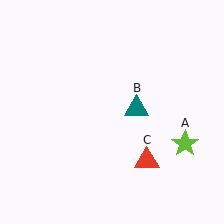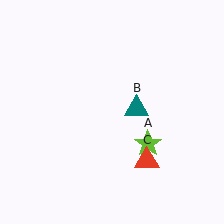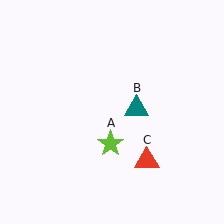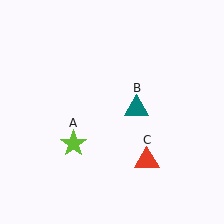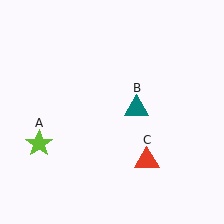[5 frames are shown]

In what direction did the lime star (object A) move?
The lime star (object A) moved left.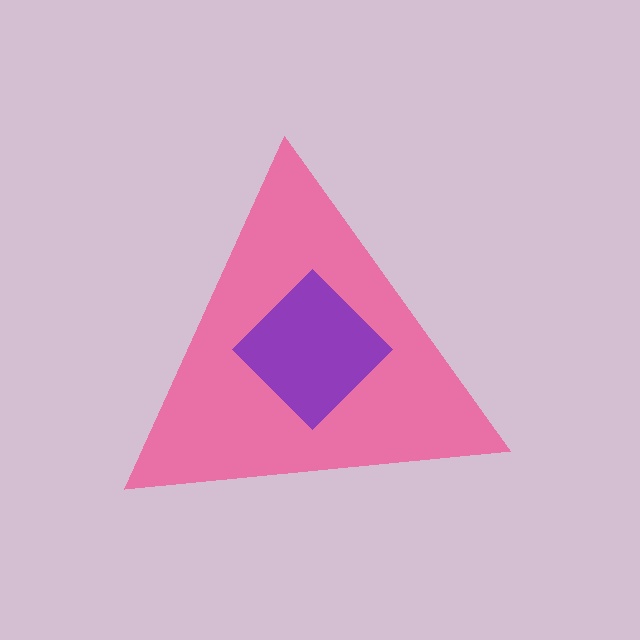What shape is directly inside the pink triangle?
The purple diamond.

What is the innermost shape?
The purple diamond.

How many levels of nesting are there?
2.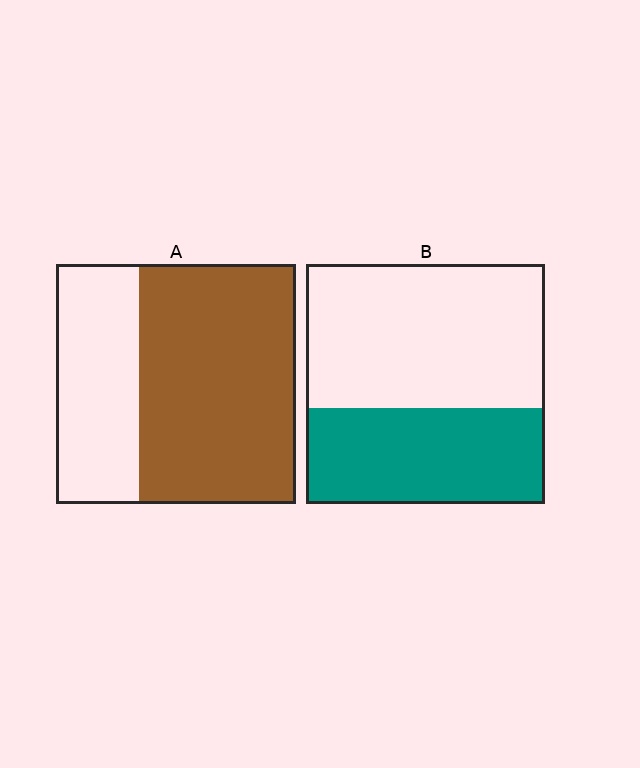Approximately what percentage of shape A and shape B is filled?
A is approximately 65% and B is approximately 40%.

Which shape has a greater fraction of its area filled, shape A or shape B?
Shape A.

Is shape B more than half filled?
No.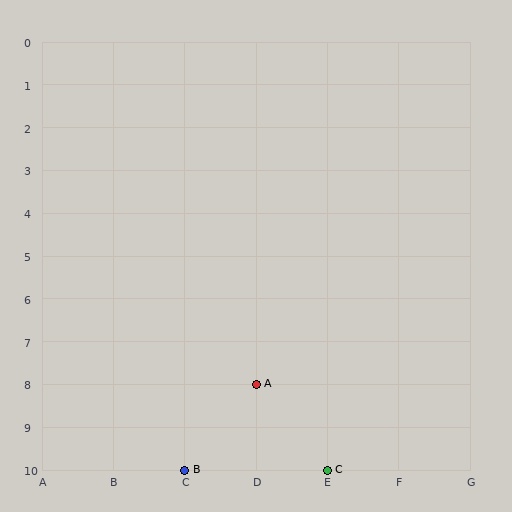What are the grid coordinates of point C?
Point C is at grid coordinates (E, 10).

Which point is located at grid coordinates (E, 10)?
Point C is at (E, 10).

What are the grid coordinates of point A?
Point A is at grid coordinates (D, 8).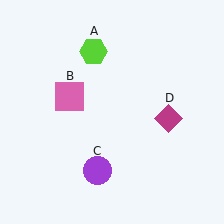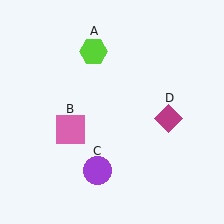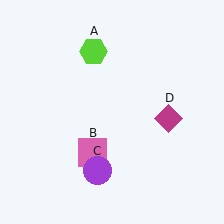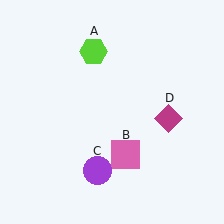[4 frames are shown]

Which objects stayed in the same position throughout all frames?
Lime hexagon (object A) and purple circle (object C) and magenta diamond (object D) remained stationary.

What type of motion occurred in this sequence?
The pink square (object B) rotated counterclockwise around the center of the scene.